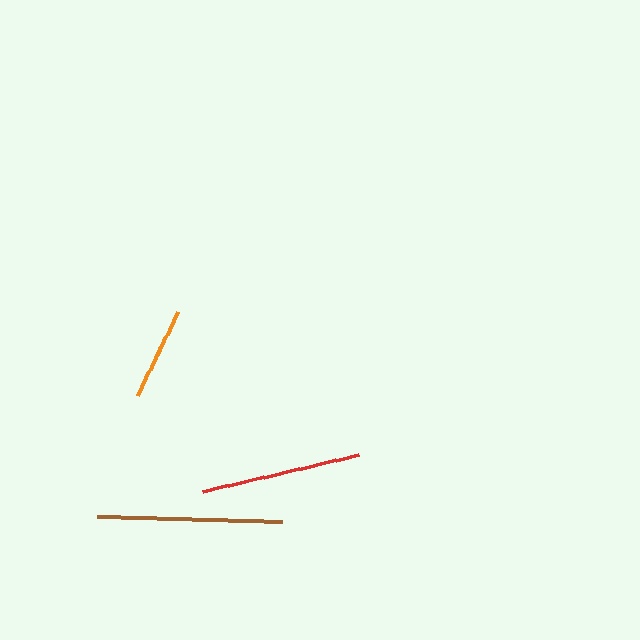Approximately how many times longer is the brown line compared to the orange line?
The brown line is approximately 2.0 times the length of the orange line.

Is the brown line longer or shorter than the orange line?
The brown line is longer than the orange line.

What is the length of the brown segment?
The brown segment is approximately 185 pixels long.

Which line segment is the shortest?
The orange line is the shortest at approximately 93 pixels.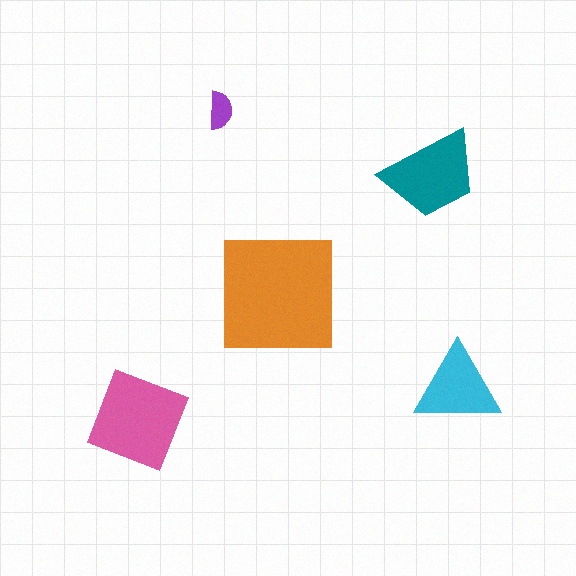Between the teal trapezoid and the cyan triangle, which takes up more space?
The teal trapezoid.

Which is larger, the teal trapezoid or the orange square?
The orange square.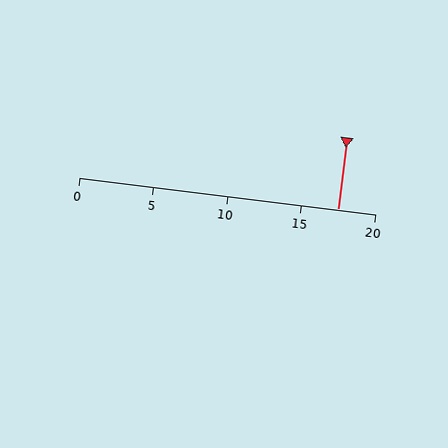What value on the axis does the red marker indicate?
The marker indicates approximately 17.5.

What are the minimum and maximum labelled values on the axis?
The axis runs from 0 to 20.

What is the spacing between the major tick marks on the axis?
The major ticks are spaced 5 apart.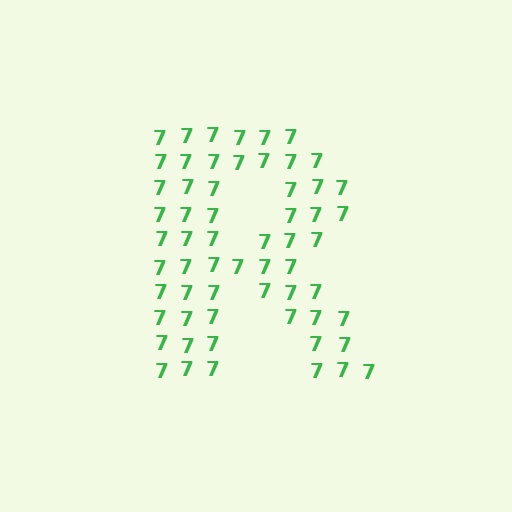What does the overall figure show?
The overall figure shows the letter R.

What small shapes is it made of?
It is made of small digit 7's.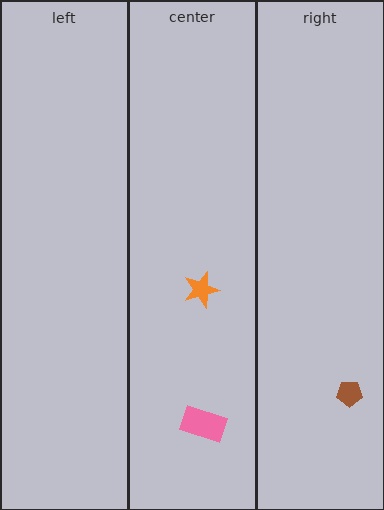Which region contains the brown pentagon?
The right region.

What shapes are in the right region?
The brown pentagon.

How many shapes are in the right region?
1.